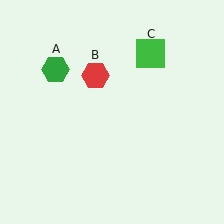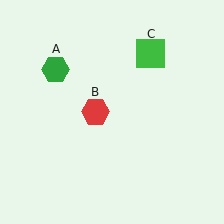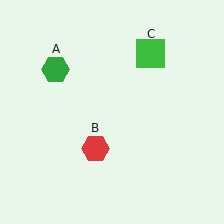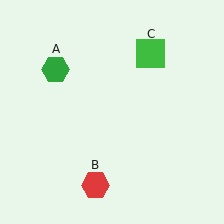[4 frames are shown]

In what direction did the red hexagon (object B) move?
The red hexagon (object B) moved down.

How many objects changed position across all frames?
1 object changed position: red hexagon (object B).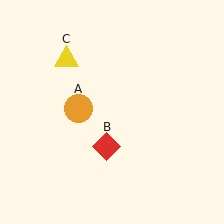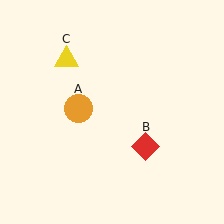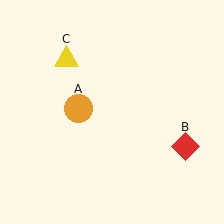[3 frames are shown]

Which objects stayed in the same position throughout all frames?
Orange circle (object A) and yellow triangle (object C) remained stationary.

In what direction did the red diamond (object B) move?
The red diamond (object B) moved right.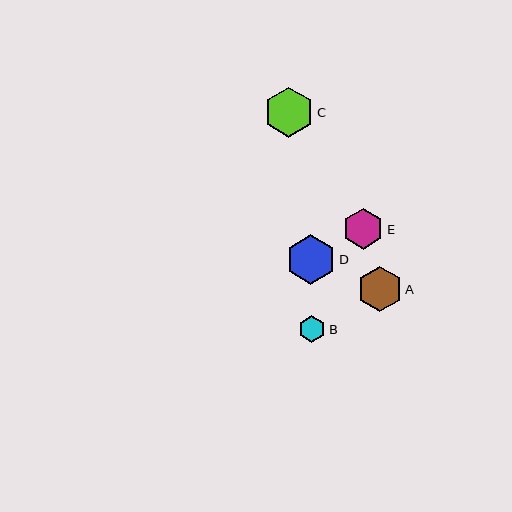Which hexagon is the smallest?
Hexagon B is the smallest with a size of approximately 27 pixels.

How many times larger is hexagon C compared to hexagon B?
Hexagon C is approximately 1.8 times the size of hexagon B.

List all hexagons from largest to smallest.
From largest to smallest: C, D, A, E, B.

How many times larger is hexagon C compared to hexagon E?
Hexagon C is approximately 1.2 times the size of hexagon E.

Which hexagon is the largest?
Hexagon C is the largest with a size of approximately 50 pixels.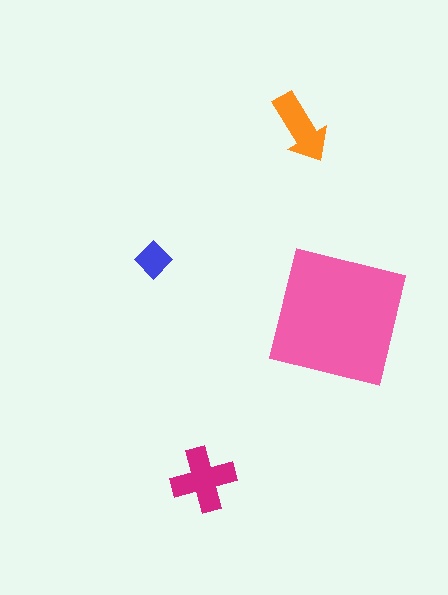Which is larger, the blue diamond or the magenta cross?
The magenta cross.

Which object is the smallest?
The blue diamond.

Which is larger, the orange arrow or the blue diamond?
The orange arrow.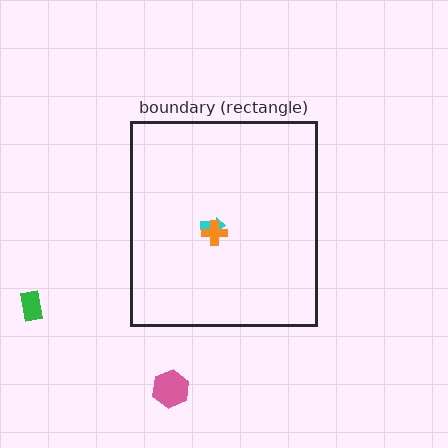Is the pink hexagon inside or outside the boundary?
Outside.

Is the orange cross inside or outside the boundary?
Inside.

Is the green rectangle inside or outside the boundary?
Outside.